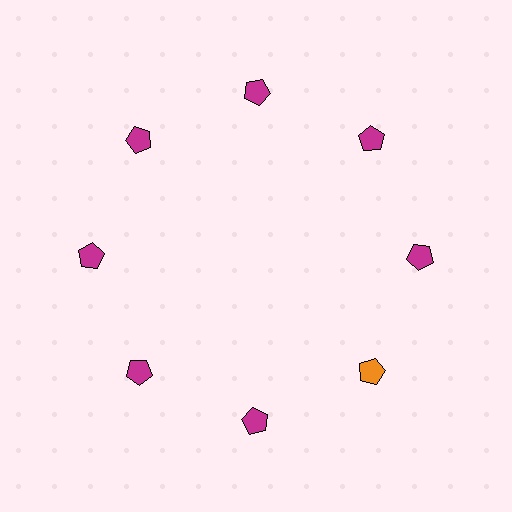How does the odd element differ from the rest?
It has a different color: orange instead of magenta.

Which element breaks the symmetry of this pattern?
The orange pentagon at roughly the 4 o'clock position breaks the symmetry. All other shapes are magenta pentagons.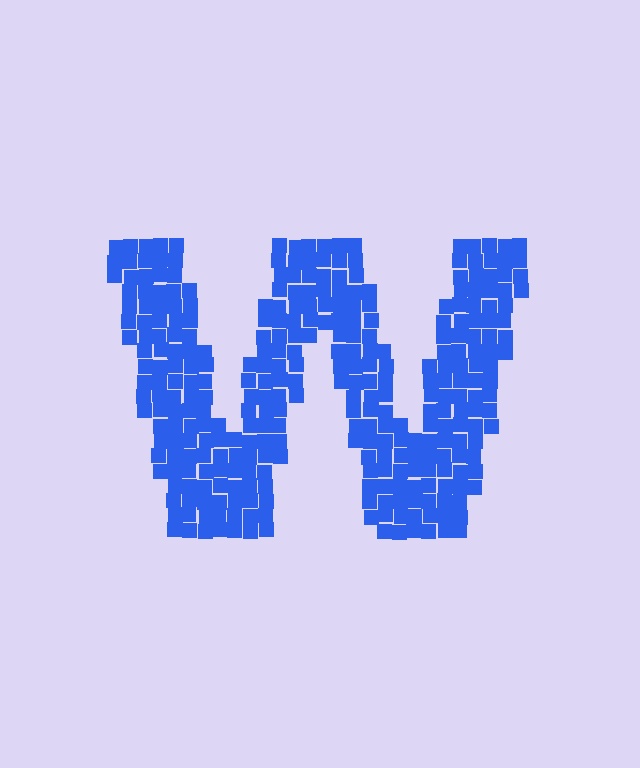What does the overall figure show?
The overall figure shows the letter W.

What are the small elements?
The small elements are squares.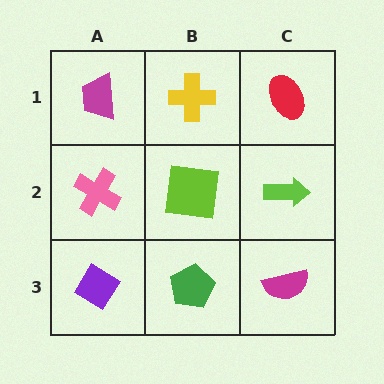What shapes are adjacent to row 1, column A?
A pink cross (row 2, column A), a yellow cross (row 1, column B).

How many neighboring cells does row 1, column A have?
2.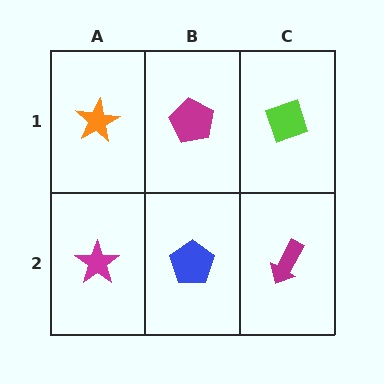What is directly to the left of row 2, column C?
A blue pentagon.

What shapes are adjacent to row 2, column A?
An orange star (row 1, column A), a blue pentagon (row 2, column B).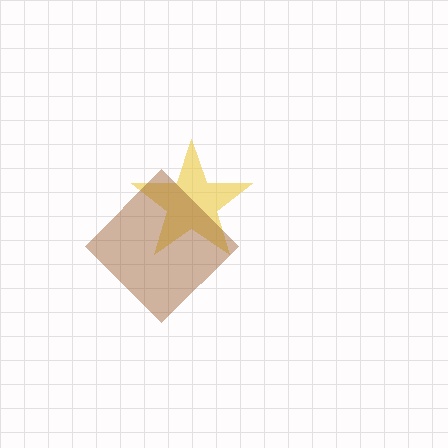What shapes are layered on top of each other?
The layered shapes are: a yellow star, a brown diamond.